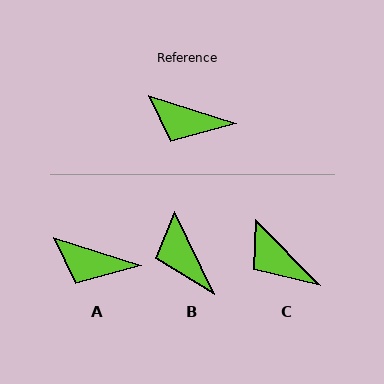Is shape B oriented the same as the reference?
No, it is off by about 47 degrees.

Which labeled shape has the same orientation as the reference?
A.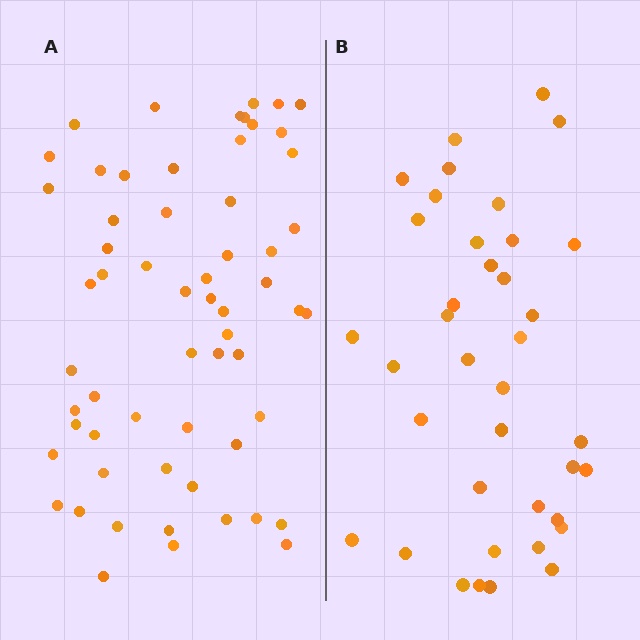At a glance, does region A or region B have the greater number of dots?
Region A (the left region) has more dots.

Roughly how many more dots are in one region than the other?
Region A has approximately 20 more dots than region B.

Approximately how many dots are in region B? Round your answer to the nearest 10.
About 40 dots. (The exact count is 38, which rounds to 40.)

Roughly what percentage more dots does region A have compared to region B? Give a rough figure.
About 60% more.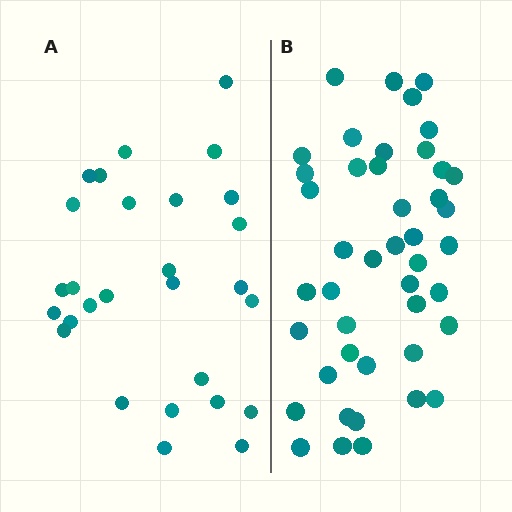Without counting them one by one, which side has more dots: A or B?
Region B (the right region) has more dots.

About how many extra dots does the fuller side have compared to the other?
Region B has approximately 15 more dots than region A.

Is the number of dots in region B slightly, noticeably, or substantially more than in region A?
Region B has substantially more. The ratio is roughly 1.6 to 1.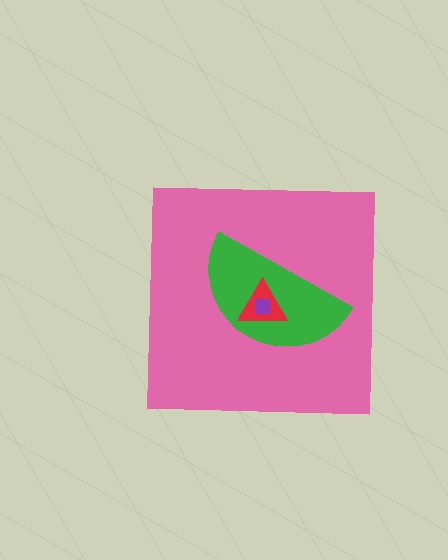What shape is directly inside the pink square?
The green semicircle.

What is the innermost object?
The purple square.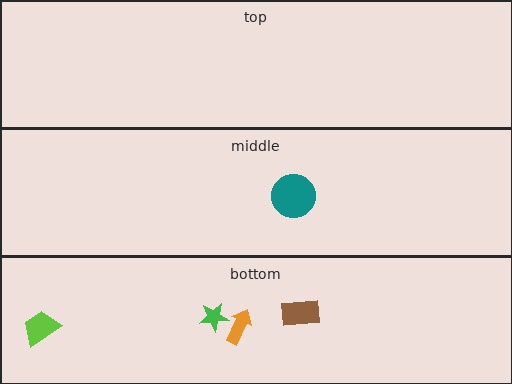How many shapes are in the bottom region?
4.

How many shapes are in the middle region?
1.